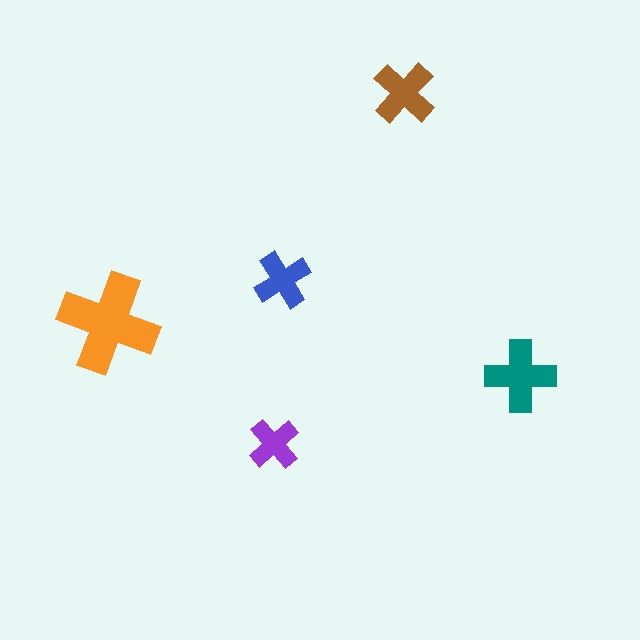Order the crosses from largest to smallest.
the orange one, the teal one, the brown one, the blue one, the purple one.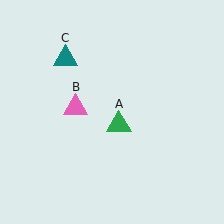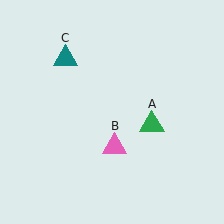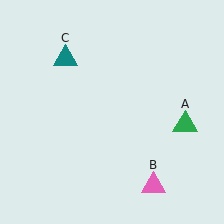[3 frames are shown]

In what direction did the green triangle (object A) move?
The green triangle (object A) moved right.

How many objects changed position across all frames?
2 objects changed position: green triangle (object A), pink triangle (object B).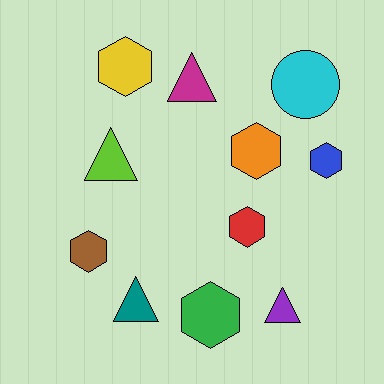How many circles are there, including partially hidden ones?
There is 1 circle.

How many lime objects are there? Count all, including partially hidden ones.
There is 1 lime object.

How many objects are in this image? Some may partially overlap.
There are 11 objects.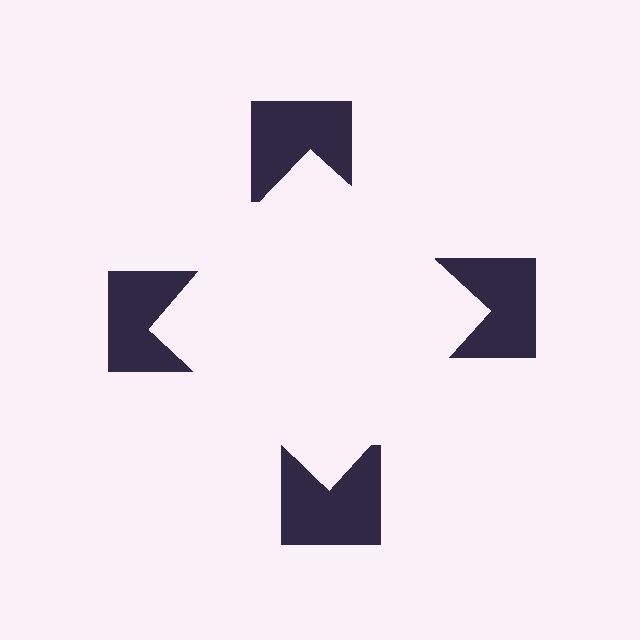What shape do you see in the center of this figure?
An illusory square — its edges are inferred from the aligned wedge cuts in the notched squares, not physically drawn.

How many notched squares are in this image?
There are 4 — one at each vertex of the illusory square.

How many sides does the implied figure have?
4 sides.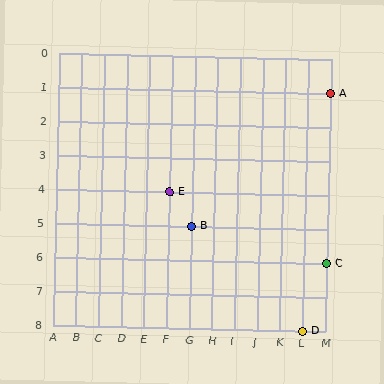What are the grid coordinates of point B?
Point B is at grid coordinates (G, 5).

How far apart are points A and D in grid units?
Points A and D are 1 column and 7 rows apart (about 7.1 grid units diagonally).